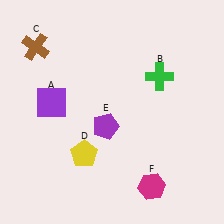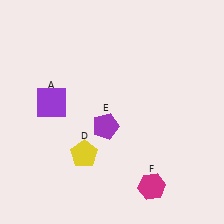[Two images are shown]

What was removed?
The green cross (B), the brown cross (C) were removed in Image 2.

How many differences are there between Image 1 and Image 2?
There are 2 differences between the two images.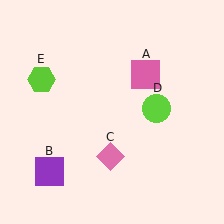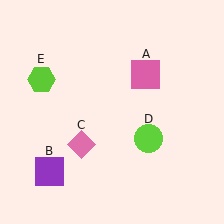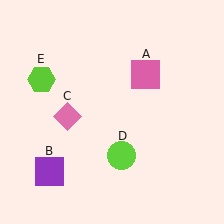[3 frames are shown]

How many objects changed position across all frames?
2 objects changed position: pink diamond (object C), lime circle (object D).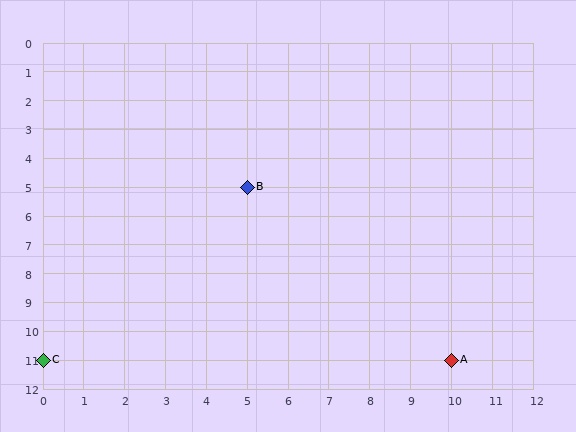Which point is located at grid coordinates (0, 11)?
Point C is at (0, 11).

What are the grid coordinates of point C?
Point C is at grid coordinates (0, 11).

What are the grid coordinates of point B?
Point B is at grid coordinates (5, 5).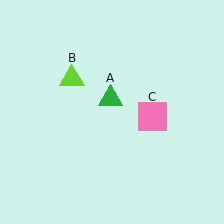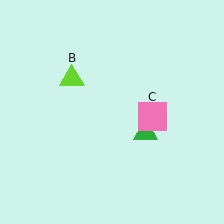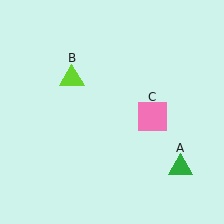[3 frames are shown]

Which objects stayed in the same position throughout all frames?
Lime triangle (object B) and pink square (object C) remained stationary.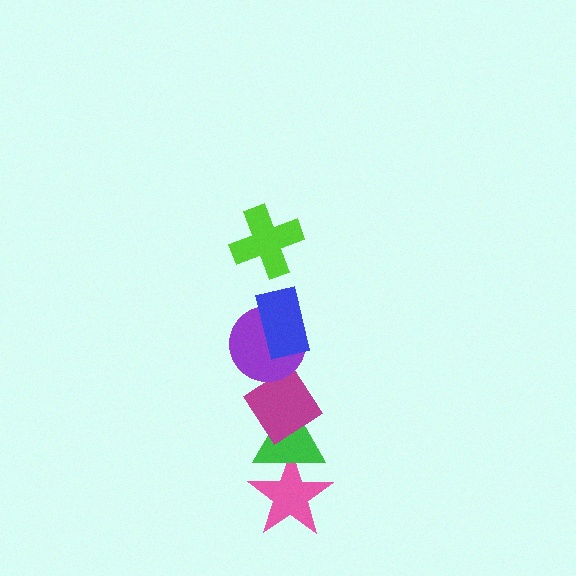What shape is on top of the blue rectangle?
The lime cross is on top of the blue rectangle.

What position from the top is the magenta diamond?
The magenta diamond is 4th from the top.